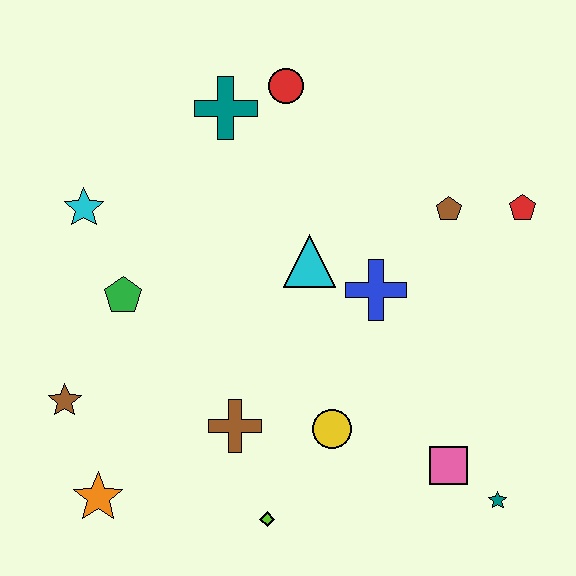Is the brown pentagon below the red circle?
Yes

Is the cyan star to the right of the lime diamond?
No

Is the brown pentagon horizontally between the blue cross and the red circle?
No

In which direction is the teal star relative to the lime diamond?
The teal star is to the right of the lime diamond.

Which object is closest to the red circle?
The teal cross is closest to the red circle.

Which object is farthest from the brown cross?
The red pentagon is farthest from the brown cross.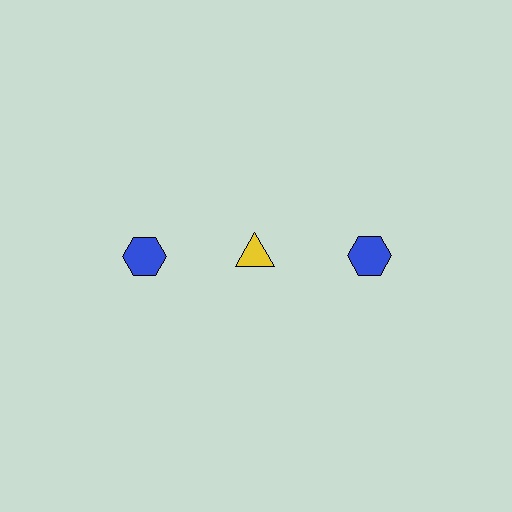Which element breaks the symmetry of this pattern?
The yellow triangle in the top row, second from left column breaks the symmetry. All other shapes are blue hexagons.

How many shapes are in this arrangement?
There are 3 shapes arranged in a grid pattern.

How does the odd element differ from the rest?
It differs in both color (yellow instead of blue) and shape (triangle instead of hexagon).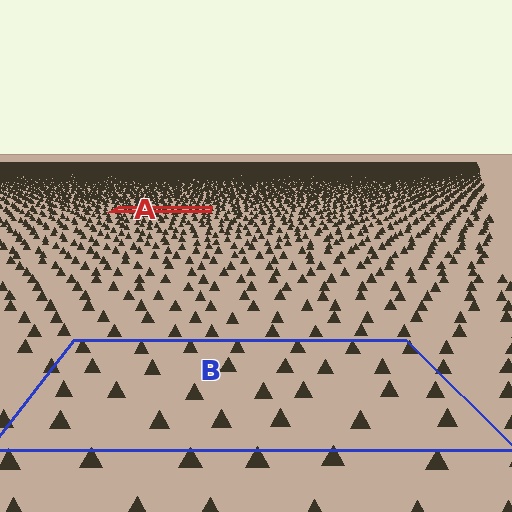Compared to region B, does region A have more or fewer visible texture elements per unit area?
Region A has more texture elements per unit area — they are packed more densely because it is farther away.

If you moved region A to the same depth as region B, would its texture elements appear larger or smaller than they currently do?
They would appear larger. At a closer depth, the same texture elements are projected at a bigger on-screen size.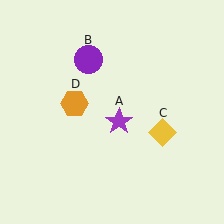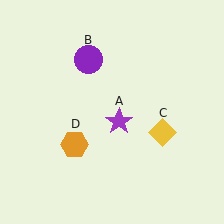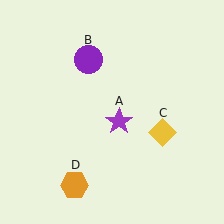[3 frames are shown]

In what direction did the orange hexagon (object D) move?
The orange hexagon (object D) moved down.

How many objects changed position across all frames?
1 object changed position: orange hexagon (object D).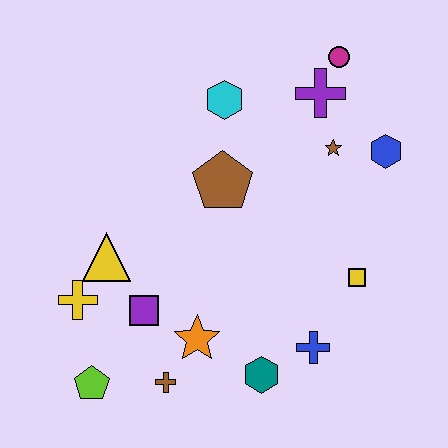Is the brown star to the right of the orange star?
Yes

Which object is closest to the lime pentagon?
The brown cross is closest to the lime pentagon.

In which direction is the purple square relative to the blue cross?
The purple square is to the left of the blue cross.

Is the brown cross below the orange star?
Yes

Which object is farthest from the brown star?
The lime pentagon is farthest from the brown star.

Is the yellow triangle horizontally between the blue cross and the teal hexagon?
No